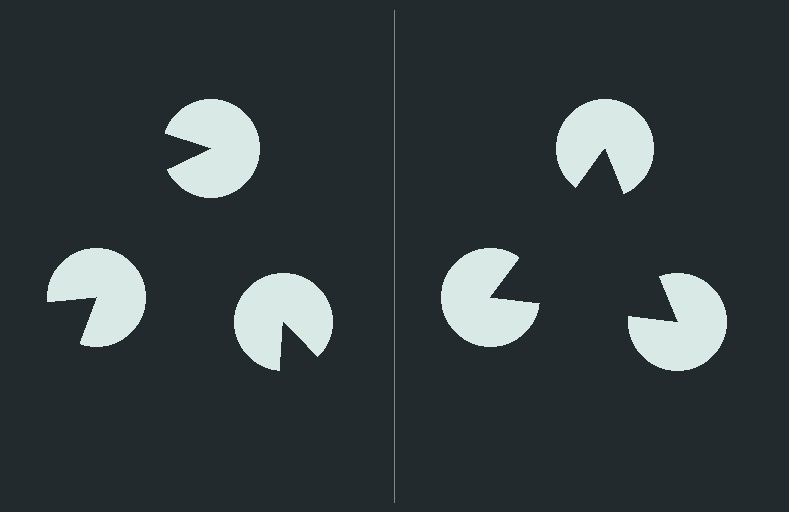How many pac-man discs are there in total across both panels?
6 — 3 on each side.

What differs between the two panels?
The pac-man discs are positioned identically on both sides; only the wedge orientations differ. On the right they align to a triangle; on the left they are misaligned.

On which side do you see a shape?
An illusory triangle appears on the right side. On the left side the wedge cuts are rotated, so no coherent shape forms.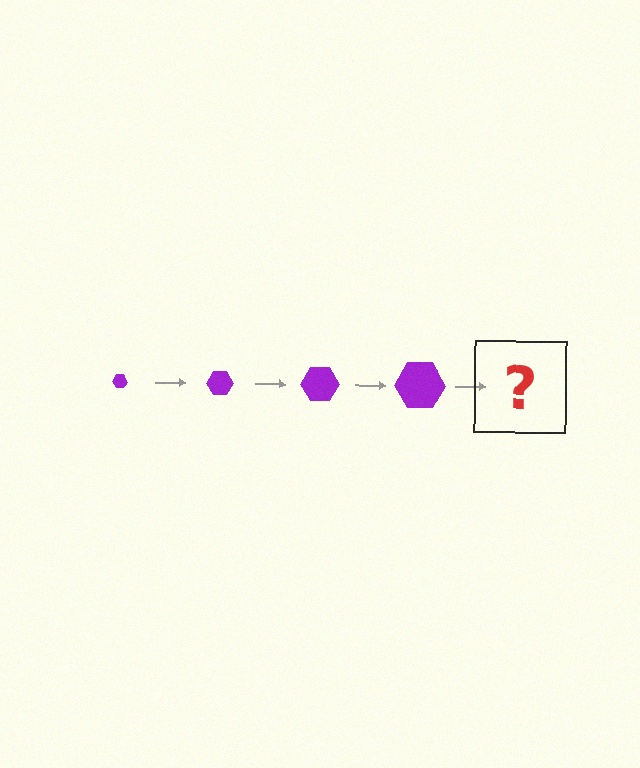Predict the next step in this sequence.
The next step is a purple hexagon, larger than the previous one.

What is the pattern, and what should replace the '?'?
The pattern is that the hexagon gets progressively larger each step. The '?' should be a purple hexagon, larger than the previous one.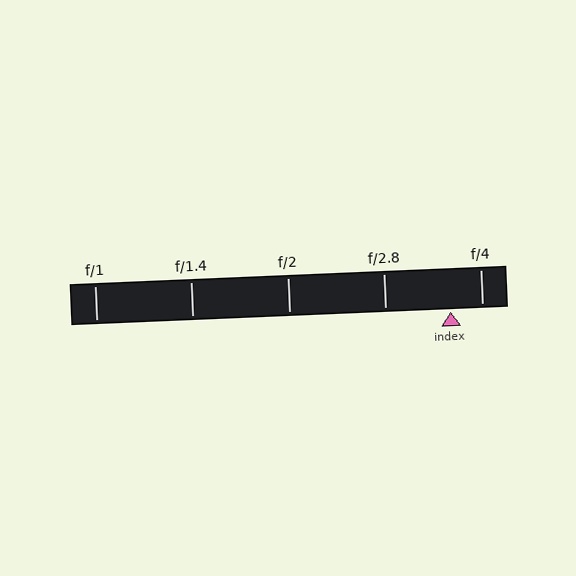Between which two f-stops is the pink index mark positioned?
The index mark is between f/2.8 and f/4.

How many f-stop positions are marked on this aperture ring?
There are 5 f-stop positions marked.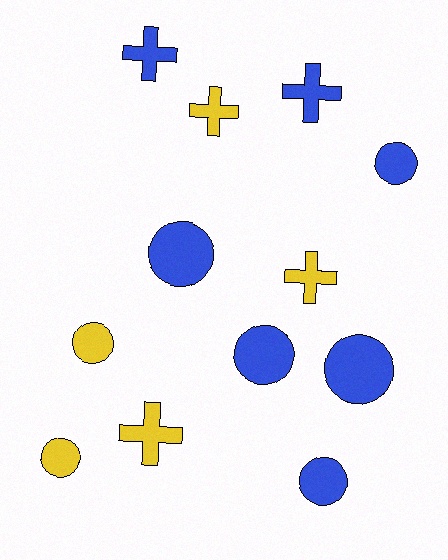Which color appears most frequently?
Blue, with 7 objects.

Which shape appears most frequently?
Circle, with 7 objects.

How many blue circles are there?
There are 5 blue circles.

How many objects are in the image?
There are 12 objects.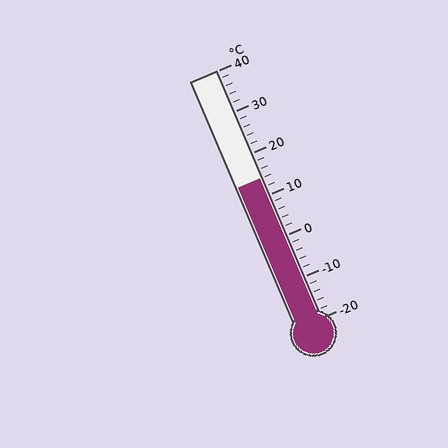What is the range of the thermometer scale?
The thermometer scale ranges from -20°C to 40°C.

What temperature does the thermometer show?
The thermometer shows approximately 14°C.